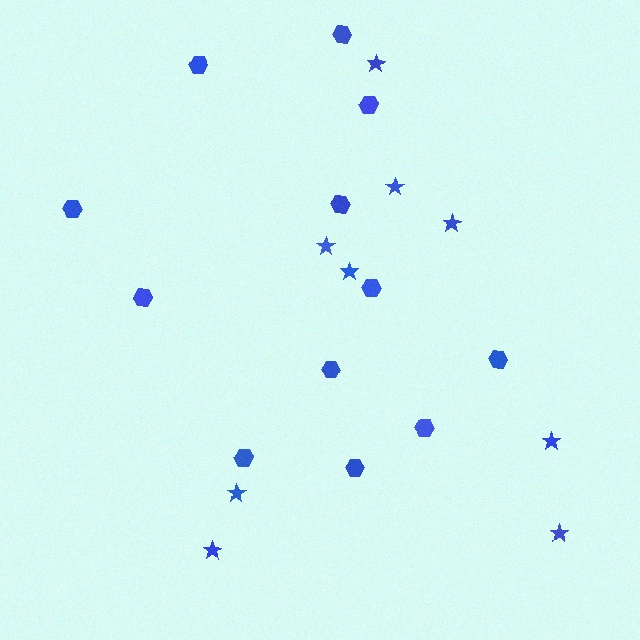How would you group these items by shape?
There are 2 groups: one group of hexagons (12) and one group of stars (9).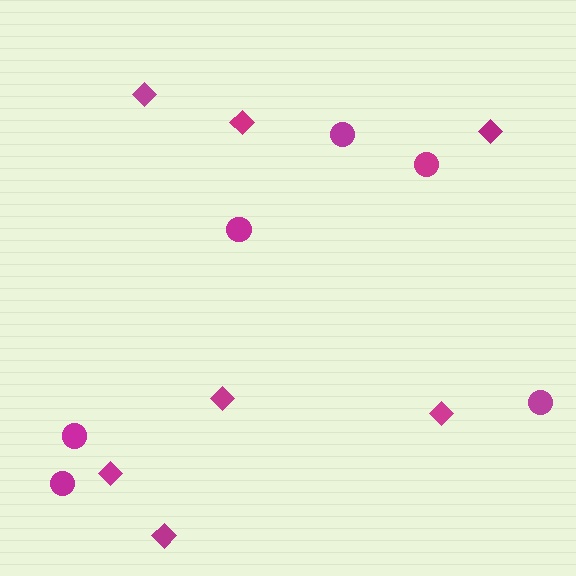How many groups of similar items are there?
There are 2 groups: one group of diamonds (7) and one group of circles (6).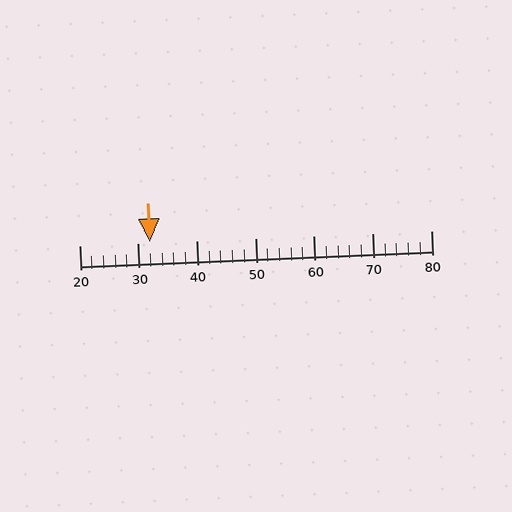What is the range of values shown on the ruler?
The ruler shows values from 20 to 80.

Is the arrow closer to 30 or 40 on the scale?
The arrow is closer to 30.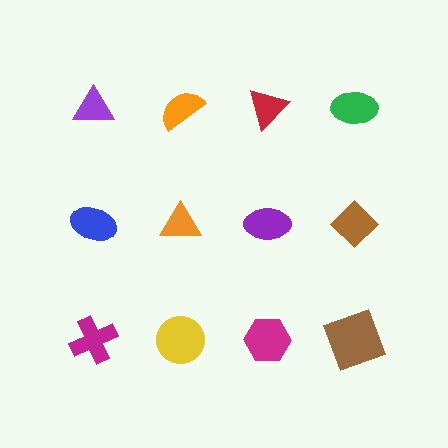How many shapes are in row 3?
4 shapes.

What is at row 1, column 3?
A red triangle.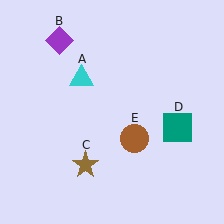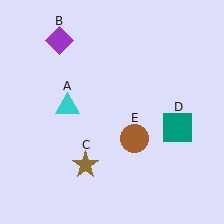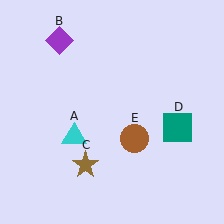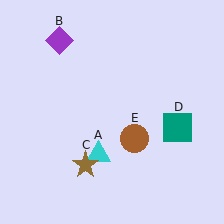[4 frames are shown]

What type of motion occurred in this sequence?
The cyan triangle (object A) rotated counterclockwise around the center of the scene.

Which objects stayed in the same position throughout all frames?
Purple diamond (object B) and brown star (object C) and teal square (object D) and brown circle (object E) remained stationary.